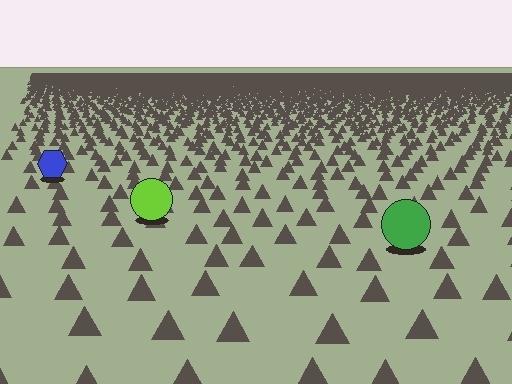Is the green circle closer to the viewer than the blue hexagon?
Yes. The green circle is closer — you can tell from the texture gradient: the ground texture is coarser near it.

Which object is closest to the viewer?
The green circle is closest. The texture marks near it are larger and more spread out.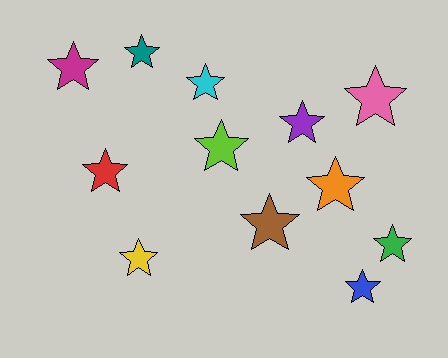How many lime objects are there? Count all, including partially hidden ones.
There is 1 lime object.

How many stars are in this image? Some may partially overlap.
There are 12 stars.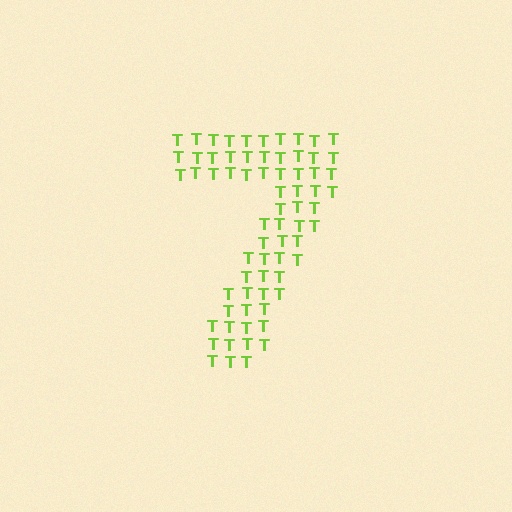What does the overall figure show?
The overall figure shows the digit 7.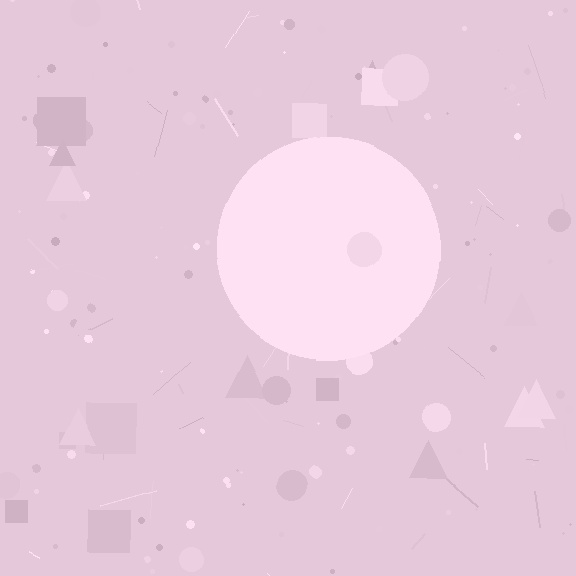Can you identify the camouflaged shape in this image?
The camouflaged shape is a circle.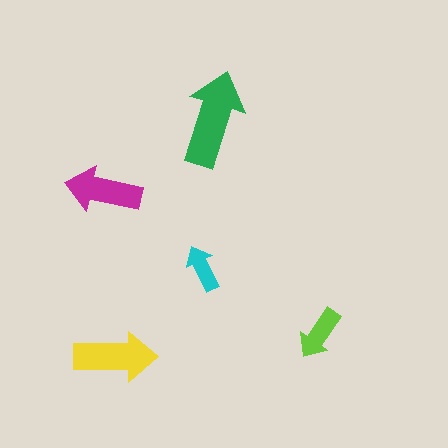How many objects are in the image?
There are 5 objects in the image.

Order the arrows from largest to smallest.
the green one, the yellow one, the magenta one, the lime one, the cyan one.